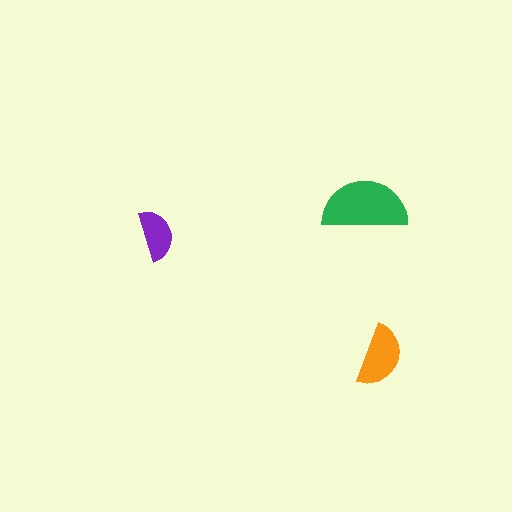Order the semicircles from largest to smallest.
the green one, the orange one, the purple one.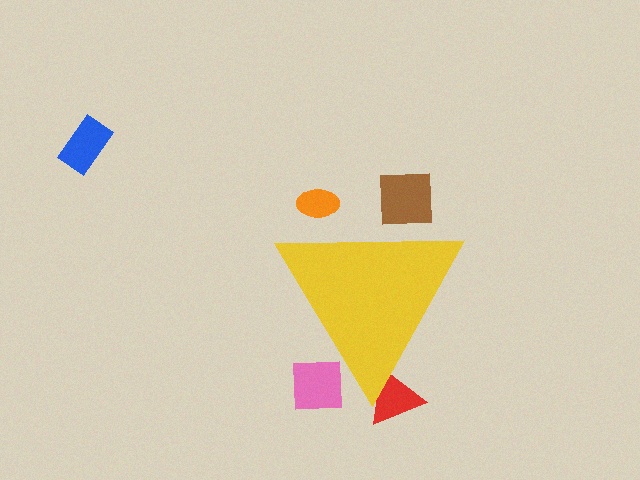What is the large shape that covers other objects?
A yellow triangle.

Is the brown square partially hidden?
Yes, the brown square is partially hidden behind the yellow triangle.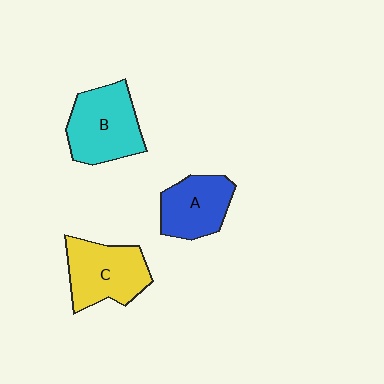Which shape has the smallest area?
Shape A (blue).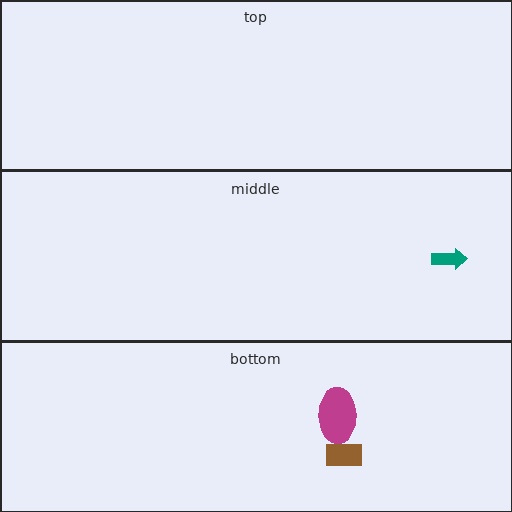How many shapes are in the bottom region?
2.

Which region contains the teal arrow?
The middle region.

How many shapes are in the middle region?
1.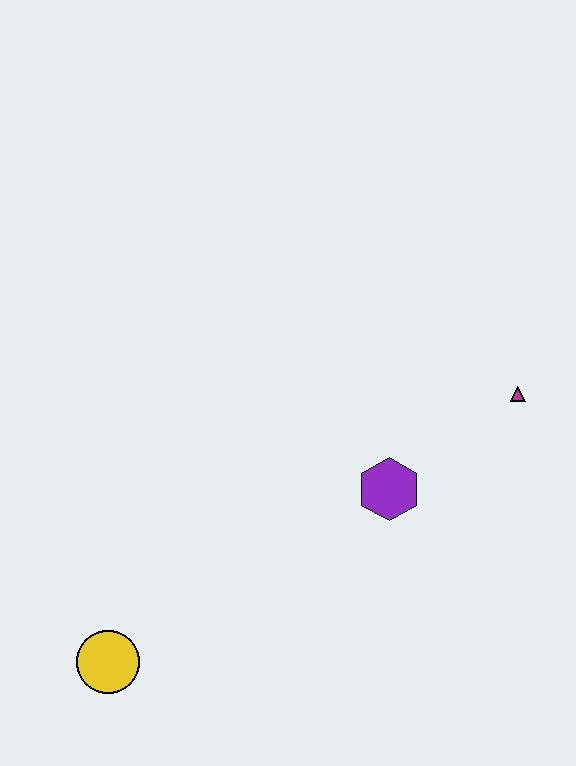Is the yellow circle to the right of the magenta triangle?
No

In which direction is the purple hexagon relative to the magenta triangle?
The purple hexagon is to the left of the magenta triangle.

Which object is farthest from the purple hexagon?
The yellow circle is farthest from the purple hexagon.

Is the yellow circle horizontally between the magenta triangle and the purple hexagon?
No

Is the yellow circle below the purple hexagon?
Yes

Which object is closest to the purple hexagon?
The magenta triangle is closest to the purple hexagon.